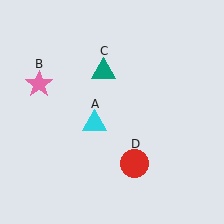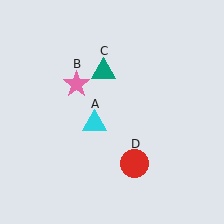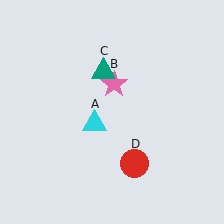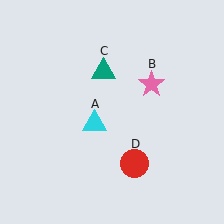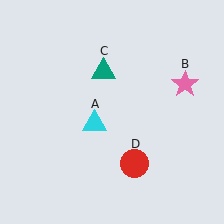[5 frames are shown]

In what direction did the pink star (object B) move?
The pink star (object B) moved right.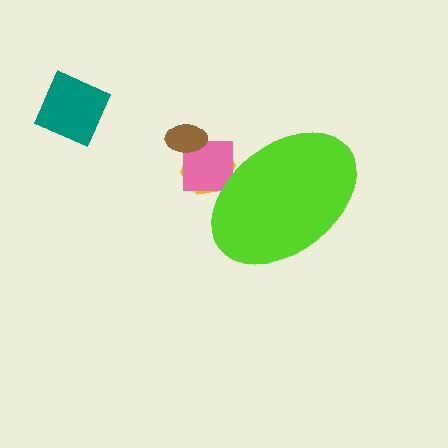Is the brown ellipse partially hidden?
No, the brown ellipse is fully visible.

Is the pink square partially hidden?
Yes, the pink square is partially hidden behind the lime ellipse.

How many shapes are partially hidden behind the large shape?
2 shapes are partially hidden.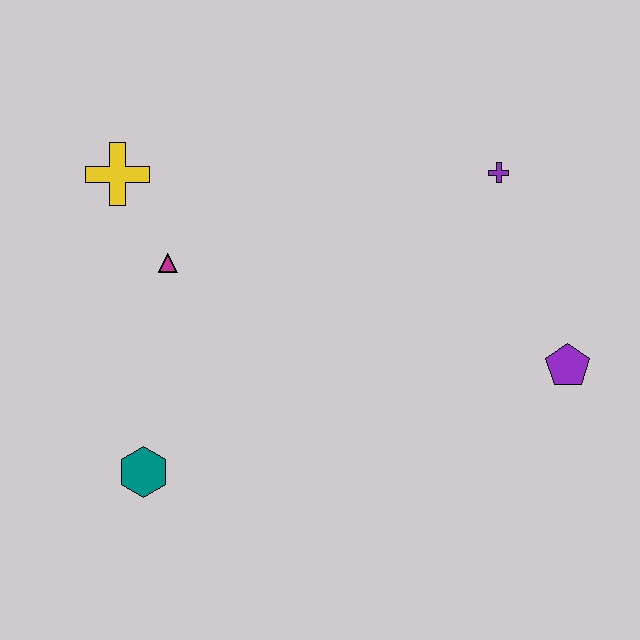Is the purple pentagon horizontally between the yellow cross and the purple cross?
No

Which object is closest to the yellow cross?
The magenta triangle is closest to the yellow cross.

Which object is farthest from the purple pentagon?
The yellow cross is farthest from the purple pentagon.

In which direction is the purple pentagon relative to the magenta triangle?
The purple pentagon is to the right of the magenta triangle.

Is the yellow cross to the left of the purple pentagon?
Yes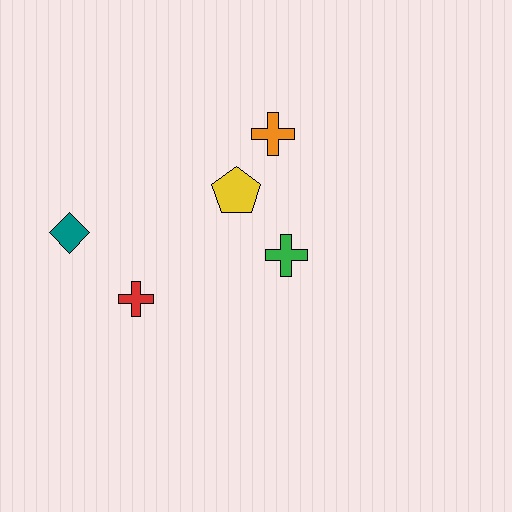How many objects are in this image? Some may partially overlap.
There are 5 objects.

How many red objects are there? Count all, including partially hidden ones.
There is 1 red object.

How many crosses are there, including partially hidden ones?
There are 3 crosses.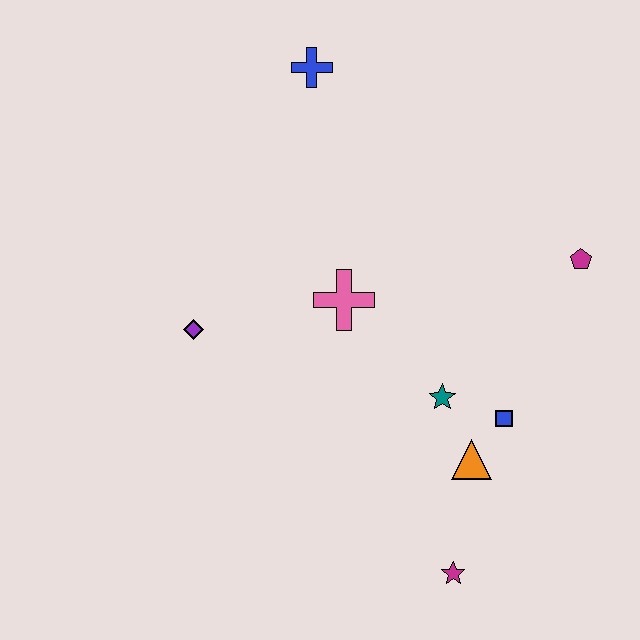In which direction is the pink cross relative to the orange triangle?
The pink cross is above the orange triangle.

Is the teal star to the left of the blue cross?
No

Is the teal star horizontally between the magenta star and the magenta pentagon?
No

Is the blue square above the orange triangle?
Yes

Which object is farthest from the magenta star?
The blue cross is farthest from the magenta star.